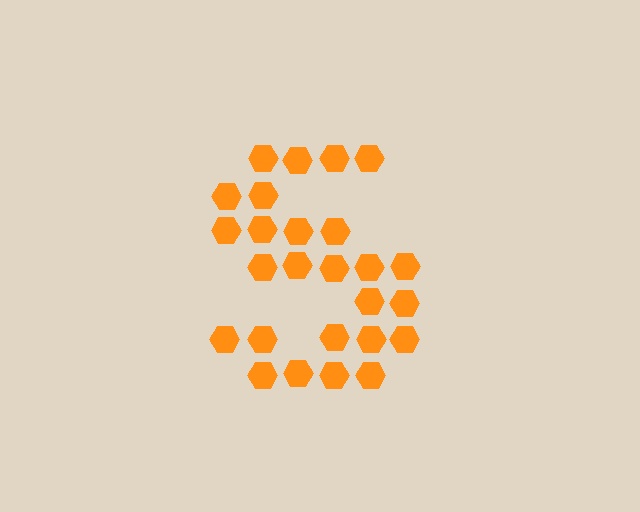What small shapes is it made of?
It is made of small hexagons.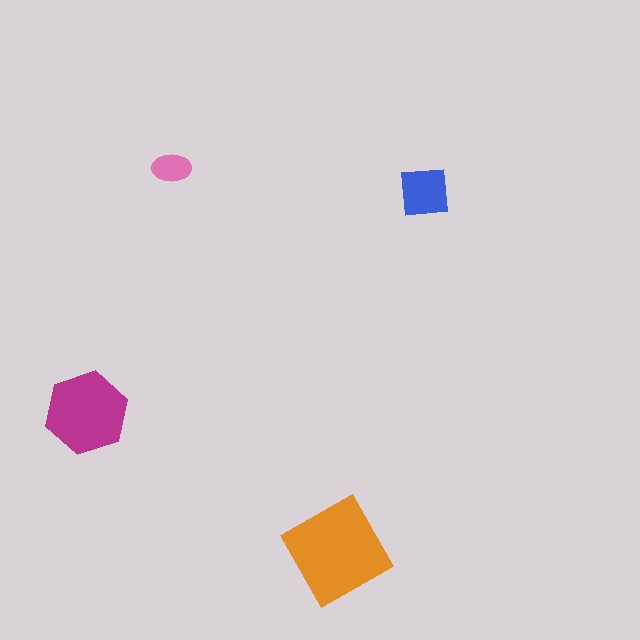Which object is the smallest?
The pink ellipse.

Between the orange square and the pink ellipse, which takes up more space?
The orange square.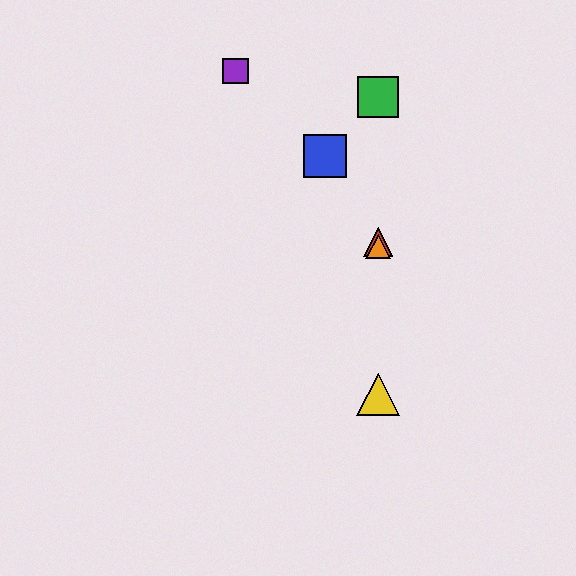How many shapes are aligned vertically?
4 shapes (the red triangle, the green square, the yellow triangle, the orange triangle) are aligned vertically.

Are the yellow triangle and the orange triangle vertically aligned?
Yes, both are at x≈378.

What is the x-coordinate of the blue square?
The blue square is at x≈325.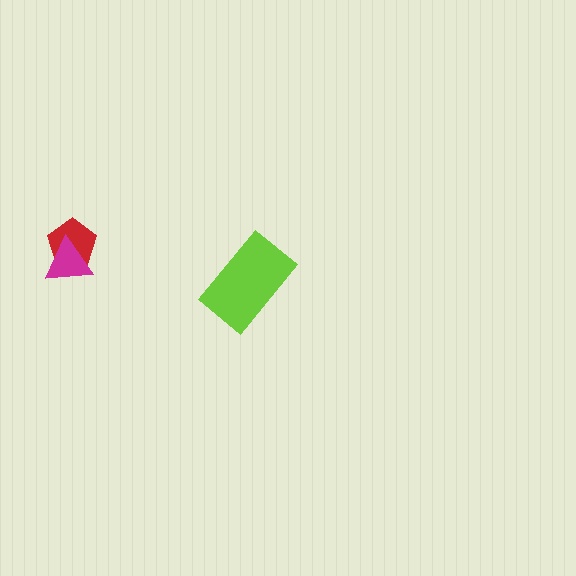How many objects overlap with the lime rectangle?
0 objects overlap with the lime rectangle.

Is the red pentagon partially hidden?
Yes, it is partially covered by another shape.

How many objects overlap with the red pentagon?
1 object overlaps with the red pentagon.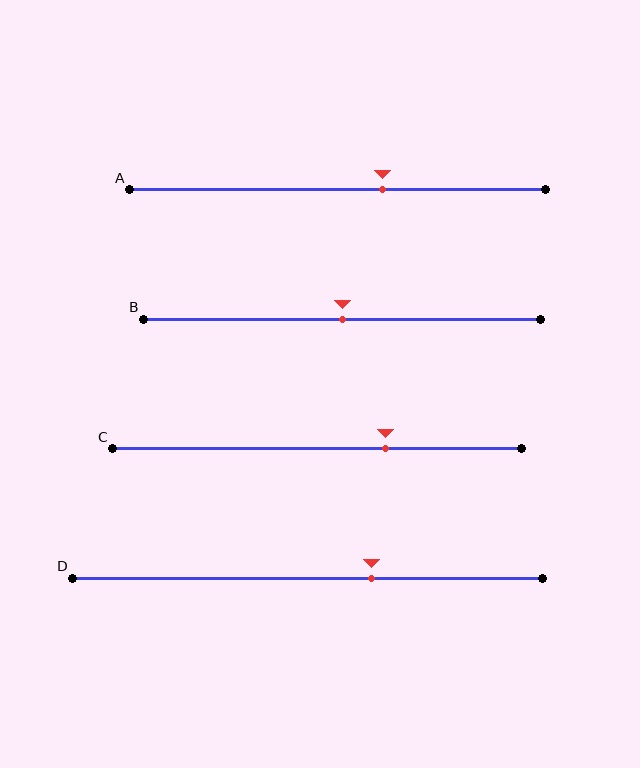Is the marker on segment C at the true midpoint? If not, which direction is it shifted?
No, the marker on segment C is shifted to the right by about 17% of the segment length.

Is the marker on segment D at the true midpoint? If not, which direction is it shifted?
No, the marker on segment D is shifted to the right by about 14% of the segment length.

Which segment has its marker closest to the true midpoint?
Segment B has its marker closest to the true midpoint.